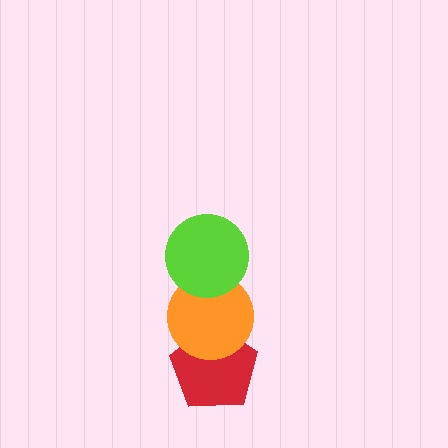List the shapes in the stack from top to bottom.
From top to bottom: the lime circle, the orange circle, the red pentagon.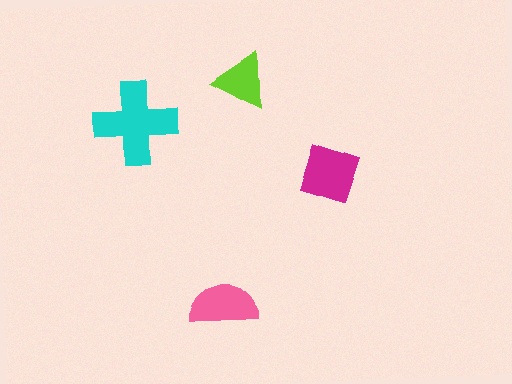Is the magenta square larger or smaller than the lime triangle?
Larger.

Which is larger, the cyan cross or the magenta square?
The cyan cross.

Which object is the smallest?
The lime triangle.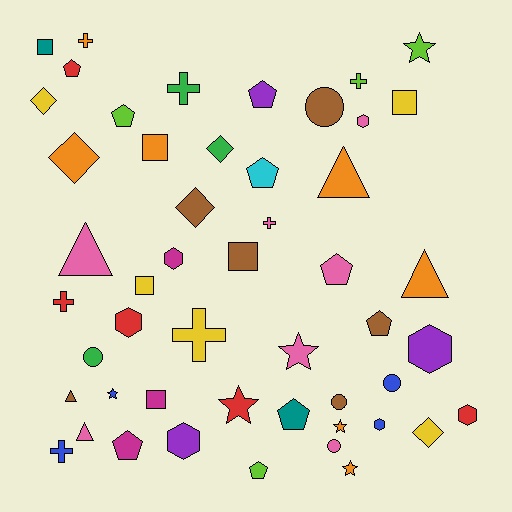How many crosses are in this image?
There are 7 crosses.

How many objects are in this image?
There are 50 objects.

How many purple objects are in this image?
There are 3 purple objects.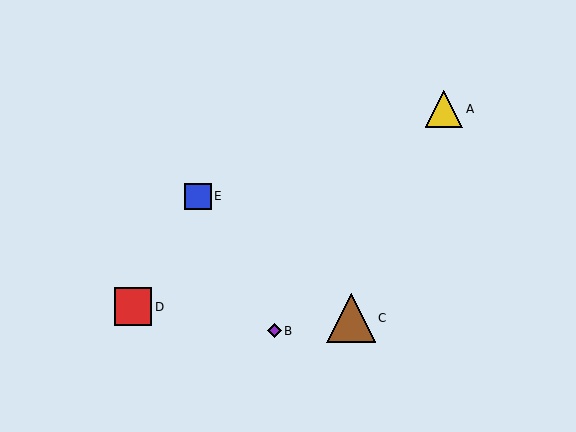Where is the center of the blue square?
The center of the blue square is at (198, 196).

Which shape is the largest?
The brown triangle (labeled C) is the largest.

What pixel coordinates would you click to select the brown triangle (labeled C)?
Click at (351, 318) to select the brown triangle C.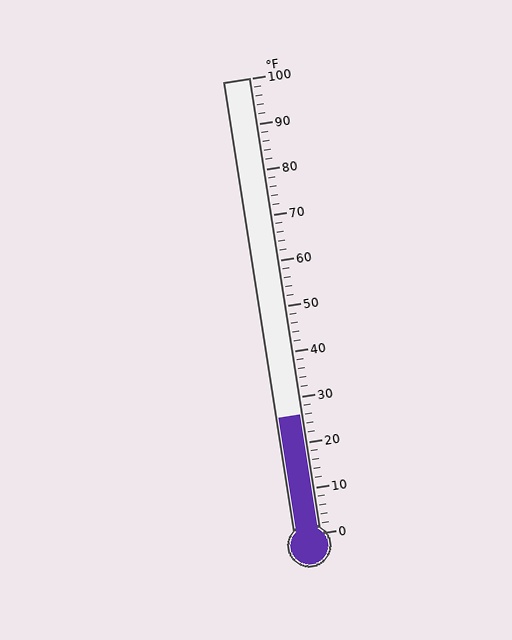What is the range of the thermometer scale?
The thermometer scale ranges from 0°F to 100°F.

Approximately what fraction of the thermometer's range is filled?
The thermometer is filled to approximately 25% of its range.